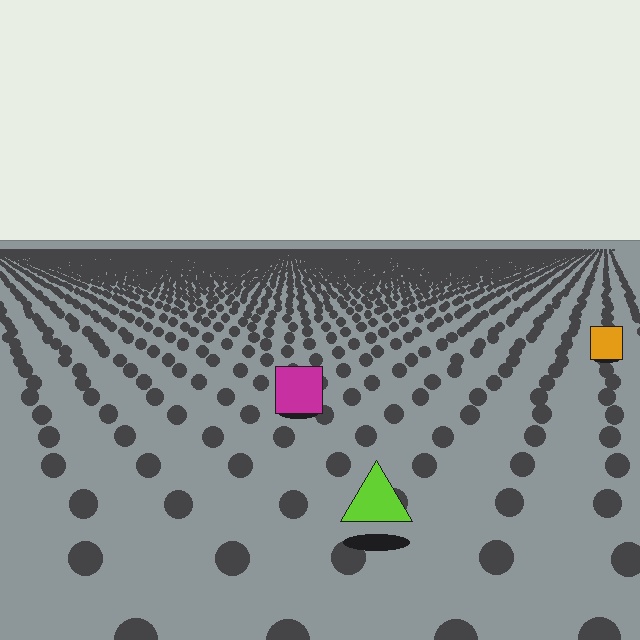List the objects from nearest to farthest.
From nearest to farthest: the lime triangle, the magenta square, the orange square.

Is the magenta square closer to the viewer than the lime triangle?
No. The lime triangle is closer — you can tell from the texture gradient: the ground texture is coarser near it.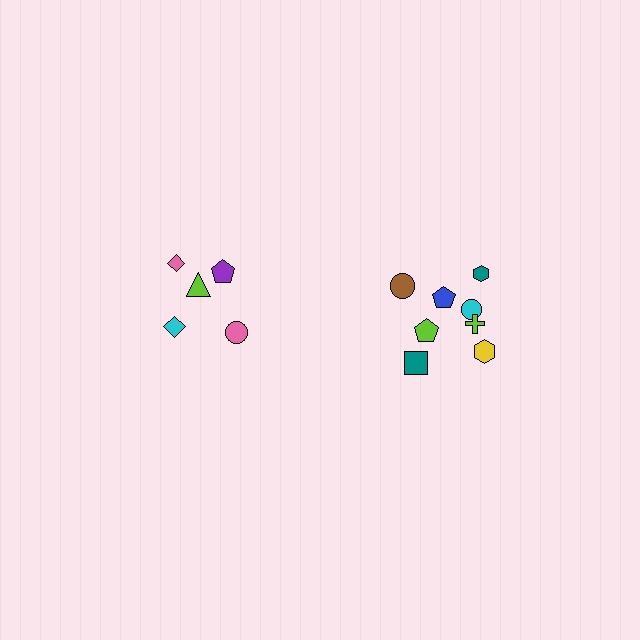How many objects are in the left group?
There are 5 objects.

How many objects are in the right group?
There are 8 objects.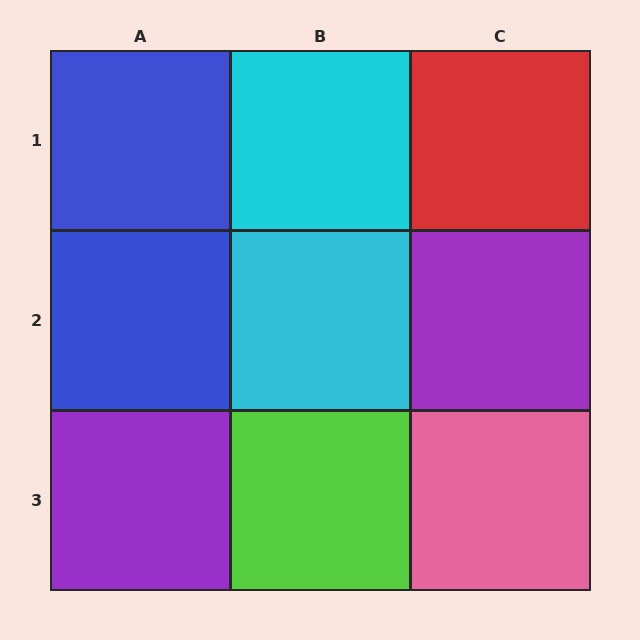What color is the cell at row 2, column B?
Cyan.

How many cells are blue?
2 cells are blue.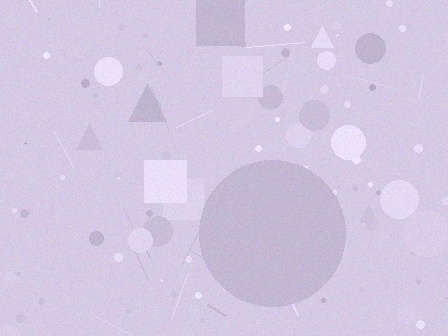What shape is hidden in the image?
A circle is hidden in the image.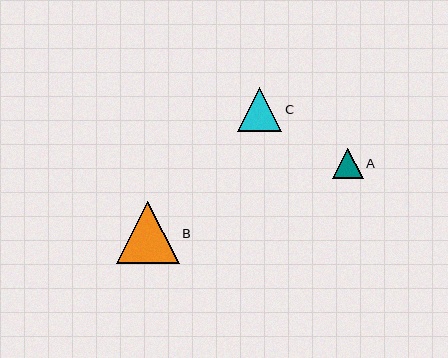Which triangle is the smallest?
Triangle A is the smallest with a size of approximately 31 pixels.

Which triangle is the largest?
Triangle B is the largest with a size of approximately 62 pixels.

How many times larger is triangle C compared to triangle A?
Triangle C is approximately 1.4 times the size of triangle A.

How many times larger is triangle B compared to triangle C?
Triangle B is approximately 1.4 times the size of triangle C.